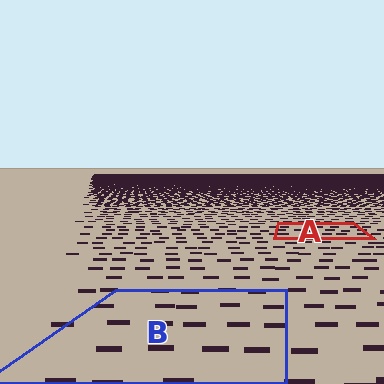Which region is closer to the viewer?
Region B is closer. The texture elements there are larger and more spread out.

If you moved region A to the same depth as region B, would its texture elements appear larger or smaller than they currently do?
They would appear larger. At a closer depth, the same texture elements are projected at a bigger on-screen size.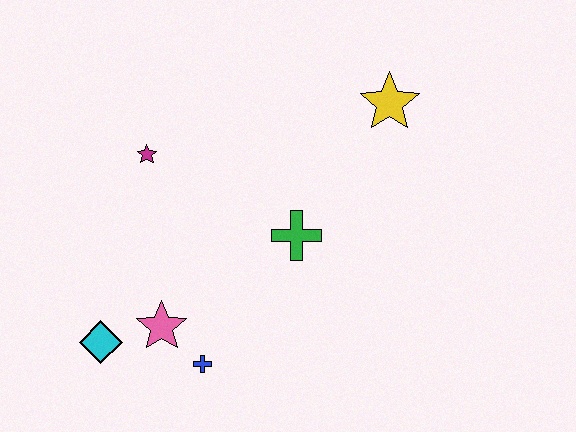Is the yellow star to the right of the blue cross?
Yes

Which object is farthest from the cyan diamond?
The yellow star is farthest from the cyan diamond.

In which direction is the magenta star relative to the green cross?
The magenta star is to the left of the green cross.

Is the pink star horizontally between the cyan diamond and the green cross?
Yes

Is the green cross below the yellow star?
Yes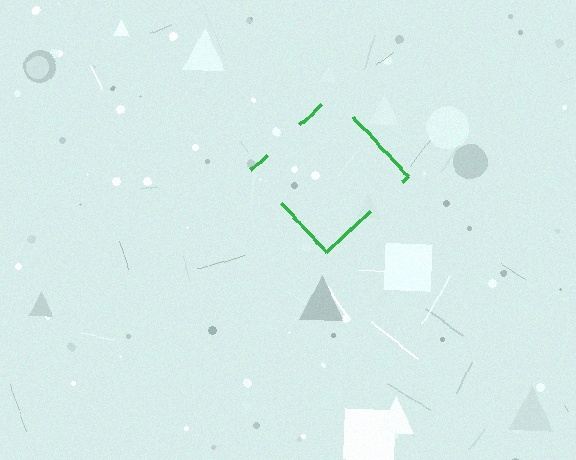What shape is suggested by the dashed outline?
The dashed outline suggests a diamond.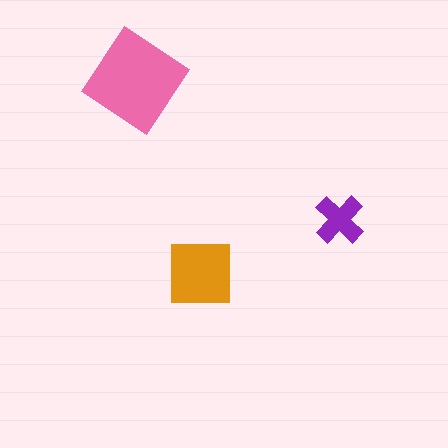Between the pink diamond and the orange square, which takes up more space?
The pink diamond.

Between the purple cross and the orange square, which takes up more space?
The orange square.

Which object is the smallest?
The purple cross.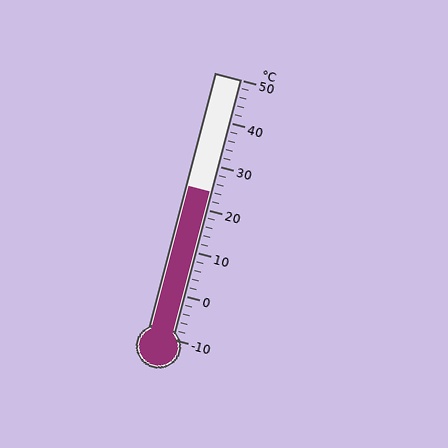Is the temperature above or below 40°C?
The temperature is below 40°C.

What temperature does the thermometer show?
The thermometer shows approximately 24°C.